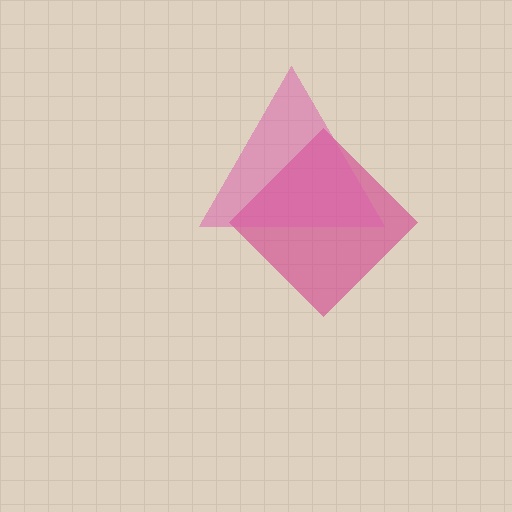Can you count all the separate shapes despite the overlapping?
Yes, there are 2 separate shapes.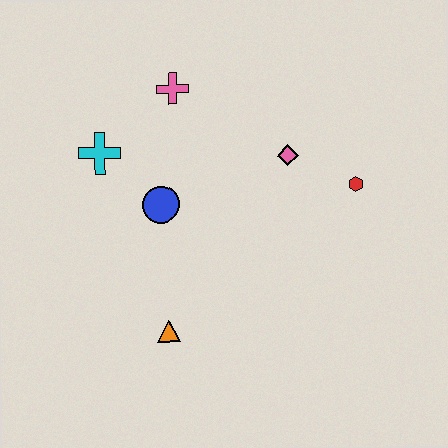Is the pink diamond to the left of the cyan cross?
No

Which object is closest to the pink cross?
The cyan cross is closest to the pink cross.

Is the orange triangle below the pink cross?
Yes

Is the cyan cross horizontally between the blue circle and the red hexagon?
No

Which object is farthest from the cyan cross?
The red hexagon is farthest from the cyan cross.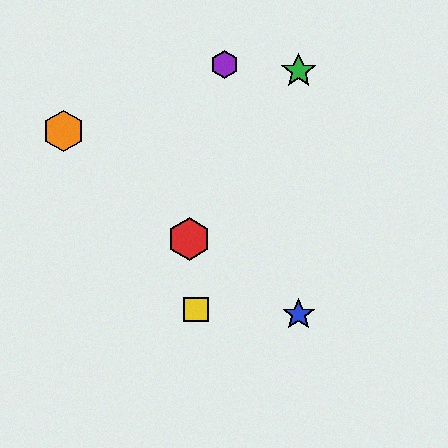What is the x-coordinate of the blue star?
The blue star is at x≈299.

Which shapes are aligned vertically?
The blue star, the green star are aligned vertically.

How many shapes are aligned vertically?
2 shapes (the blue star, the green star) are aligned vertically.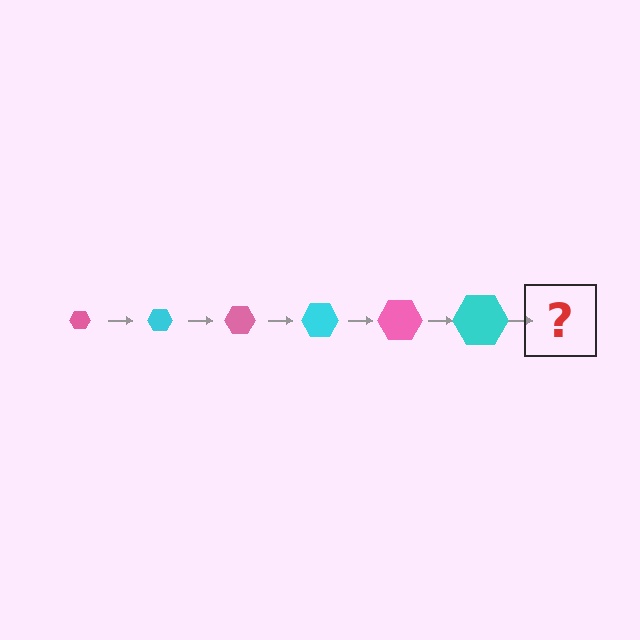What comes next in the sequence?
The next element should be a pink hexagon, larger than the previous one.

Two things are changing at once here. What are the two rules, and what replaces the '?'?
The two rules are that the hexagon grows larger each step and the color cycles through pink and cyan. The '?' should be a pink hexagon, larger than the previous one.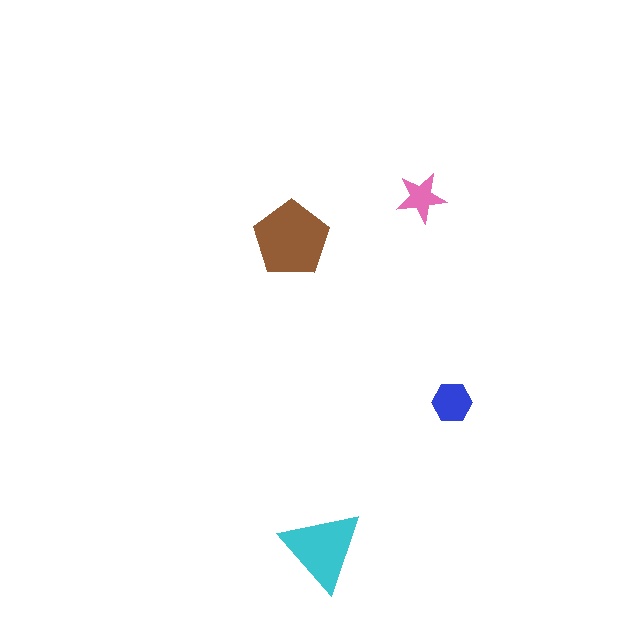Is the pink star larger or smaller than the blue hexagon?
Smaller.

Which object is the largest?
The brown pentagon.